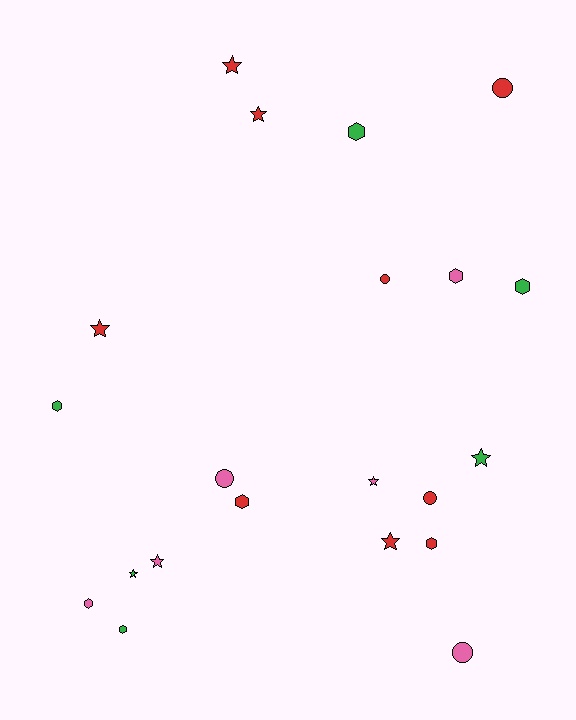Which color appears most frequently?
Red, with 9 objects.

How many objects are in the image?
There are 21 objects.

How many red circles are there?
There are 3 red circles.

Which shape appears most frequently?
Hexagon, with 8 objects.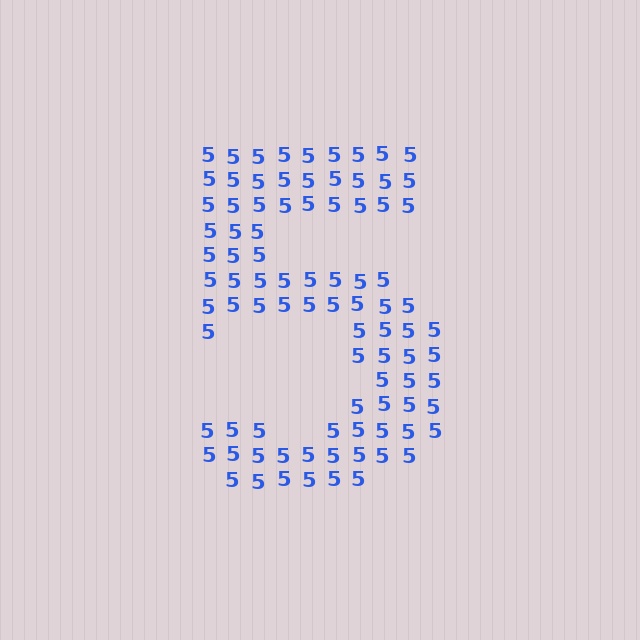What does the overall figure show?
The overall figure shows the digit 5.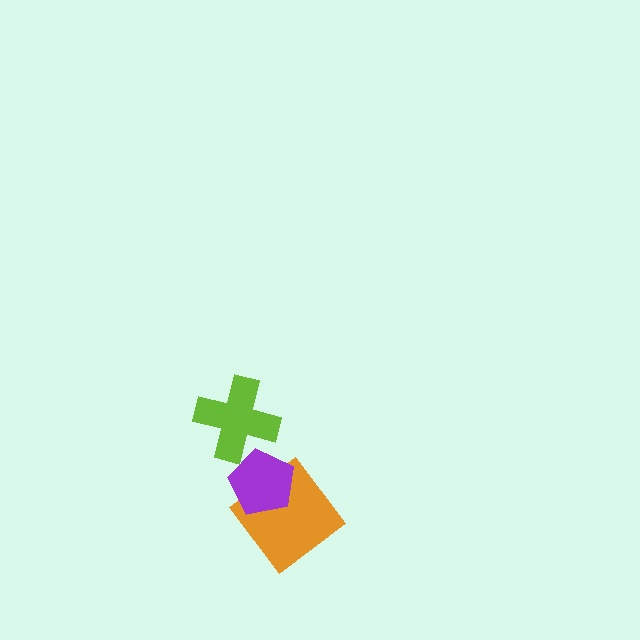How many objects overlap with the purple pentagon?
2 objects overlap with the purple pentagon.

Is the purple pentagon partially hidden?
Yes, it is partially covered by another shape.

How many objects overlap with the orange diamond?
1 object overlaps with the orange diamond.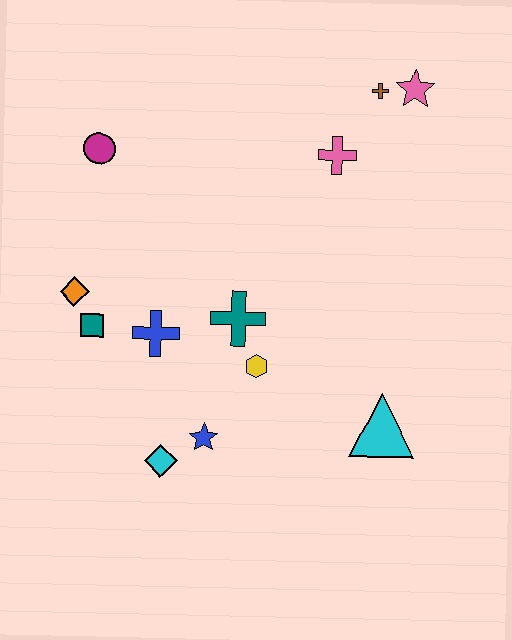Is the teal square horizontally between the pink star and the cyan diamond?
No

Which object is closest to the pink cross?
The brown cross is closest to the pink cross.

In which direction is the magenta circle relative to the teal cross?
The magenta circle is above the teal cross.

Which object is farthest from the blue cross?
The pink star is farthest from the blue cross.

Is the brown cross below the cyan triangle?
No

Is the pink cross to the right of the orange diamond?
Yes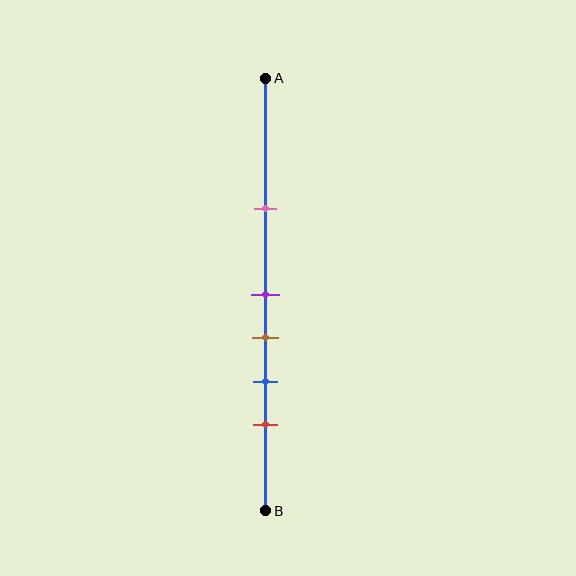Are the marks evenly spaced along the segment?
No, the marks are not evenly spaced.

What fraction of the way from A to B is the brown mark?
The brown mark is approximately 60% (0.6) of the way from A to B.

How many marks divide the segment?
There are 5 marks dividing the segment.